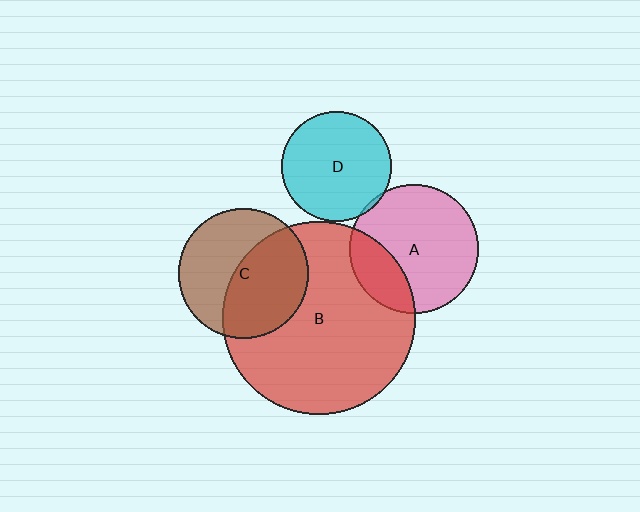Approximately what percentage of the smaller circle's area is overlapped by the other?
Approximately 50%.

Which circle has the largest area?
Circle B (red).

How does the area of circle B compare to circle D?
Approximately 3.1 times.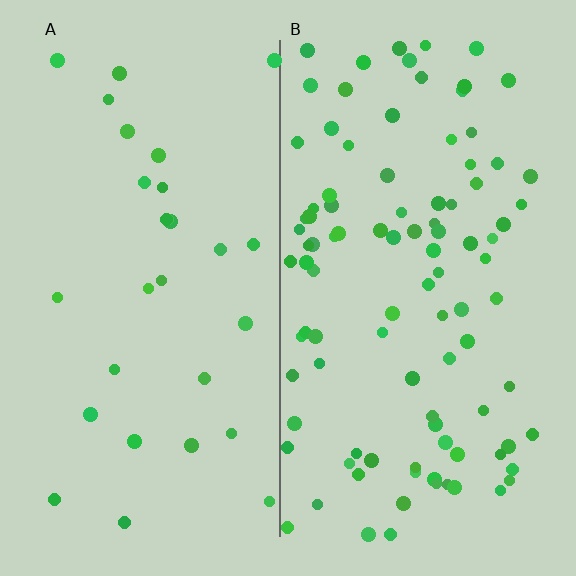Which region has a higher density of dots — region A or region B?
B (the right).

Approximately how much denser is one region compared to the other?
Approximately 3.4× — region B over region A.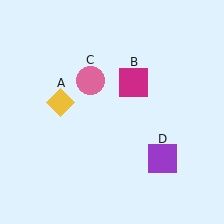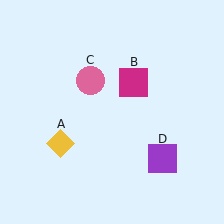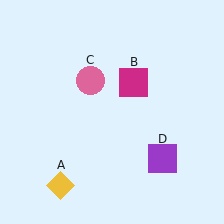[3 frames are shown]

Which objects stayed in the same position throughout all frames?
Magenta square (object B) and pink circle (object C) and purple square (object D) remained stationary.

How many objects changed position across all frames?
1 object changed position: yellow diamond (object A).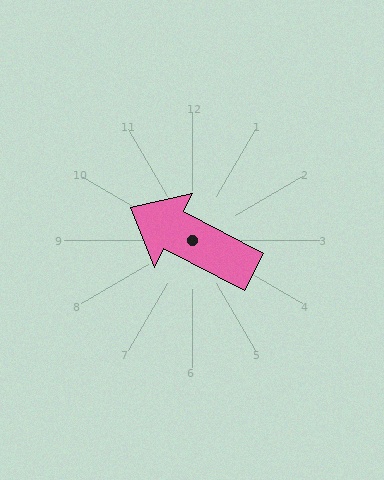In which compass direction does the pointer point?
Northwest.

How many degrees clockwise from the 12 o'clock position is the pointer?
Approximately 298 degrees.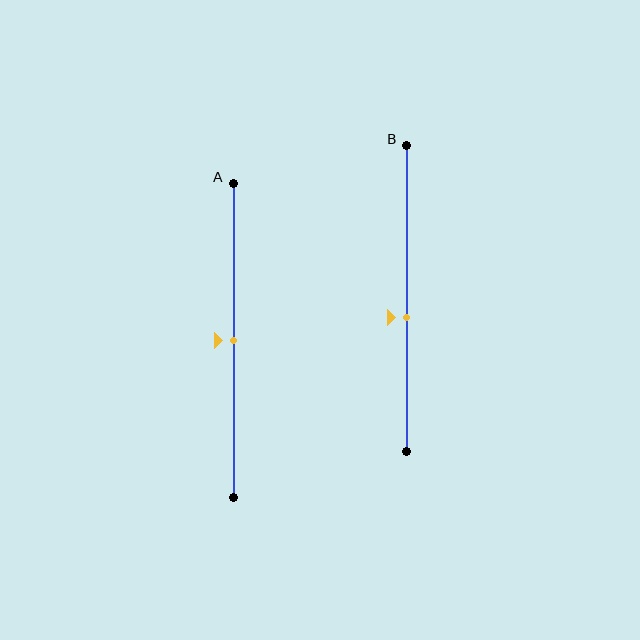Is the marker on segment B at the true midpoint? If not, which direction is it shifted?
No, the marker on segment B is shifted downward by about 6% of the segment length.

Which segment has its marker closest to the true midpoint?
Segment A has its marker closest to the true midpoint.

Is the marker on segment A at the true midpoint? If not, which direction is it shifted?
Yes, the marker on segment A is at the true midpoint.